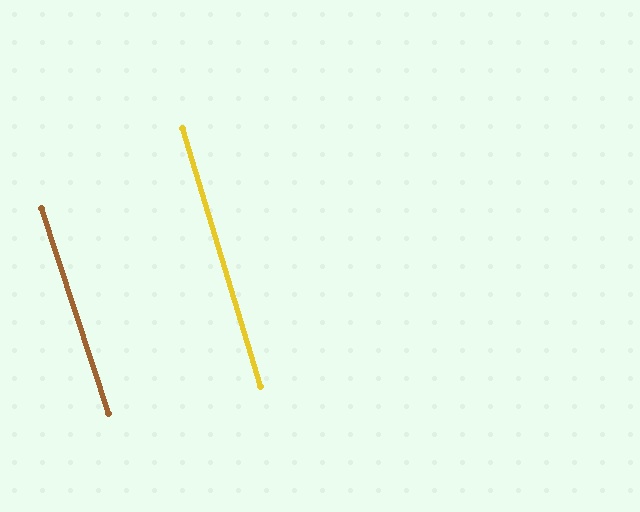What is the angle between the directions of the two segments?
Approximately 1 degree.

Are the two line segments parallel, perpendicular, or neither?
Parallel — their directions differ by only 1.2°.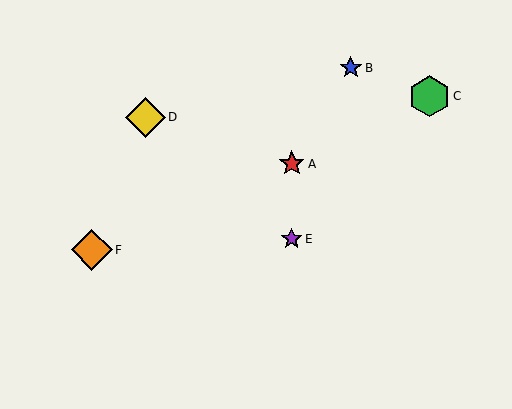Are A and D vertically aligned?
No, A is at x≈292 and D is at x≈145.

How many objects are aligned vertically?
2 objects (A, E) are aligned vertically.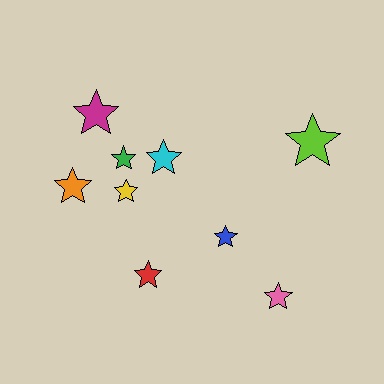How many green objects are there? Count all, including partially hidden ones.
There is 1 green object.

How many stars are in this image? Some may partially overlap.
There are 9 stars.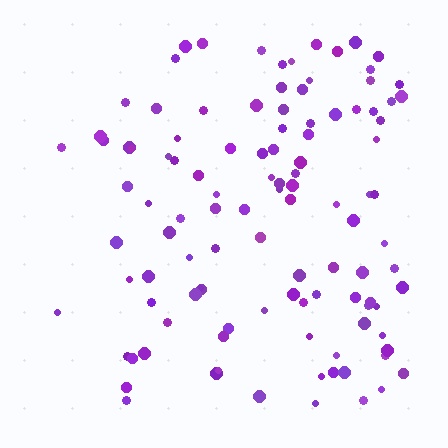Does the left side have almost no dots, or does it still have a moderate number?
Still a moderate number, just noticeably fewer than the right.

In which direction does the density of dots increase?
From left to right, with the right side densest.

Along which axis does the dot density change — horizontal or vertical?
Horizontal.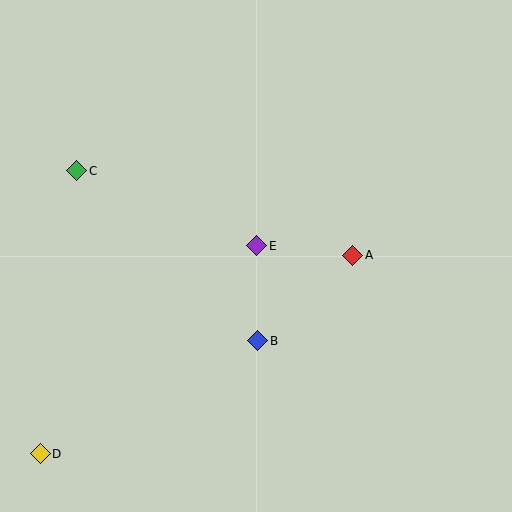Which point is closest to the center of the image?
Point E at (257, 246) is closest to the center.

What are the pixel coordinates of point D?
Point D is at (40, 454).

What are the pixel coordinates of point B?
Point B is at (258, 341).